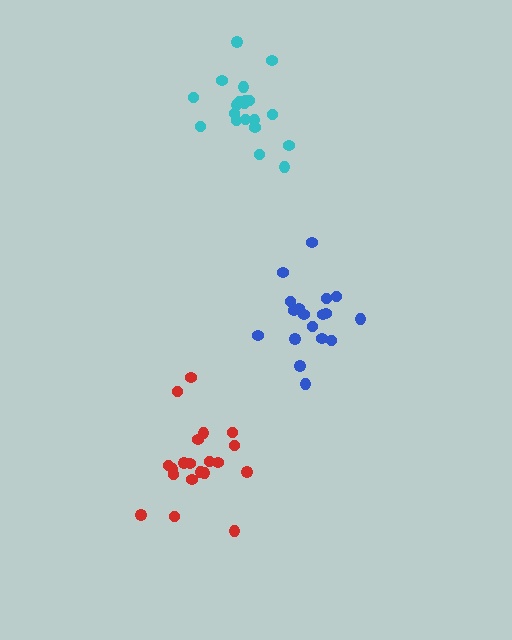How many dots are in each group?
Group 1: 18 dots, Group 2: 20 dots, Group 3: 20 dots (58 total).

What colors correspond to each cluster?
The clusters are colored: blue, red, cyan.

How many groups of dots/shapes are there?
There are 3 groups.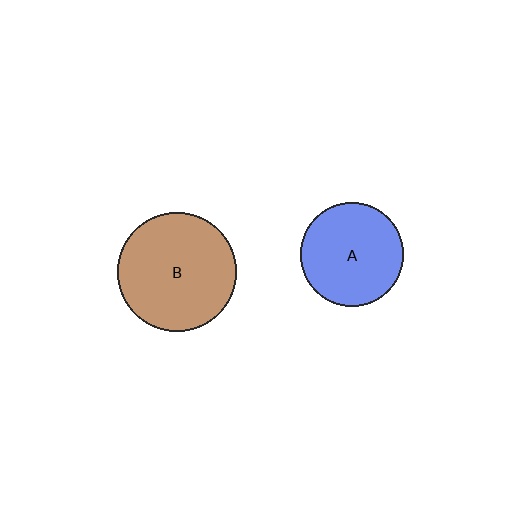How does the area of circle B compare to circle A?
Approximately 1.3 times.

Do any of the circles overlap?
No, none of the circles overlap.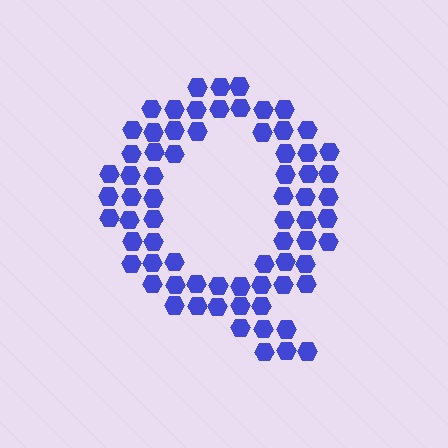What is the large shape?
The large shape is the letter Q.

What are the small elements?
The small elements are hexagons.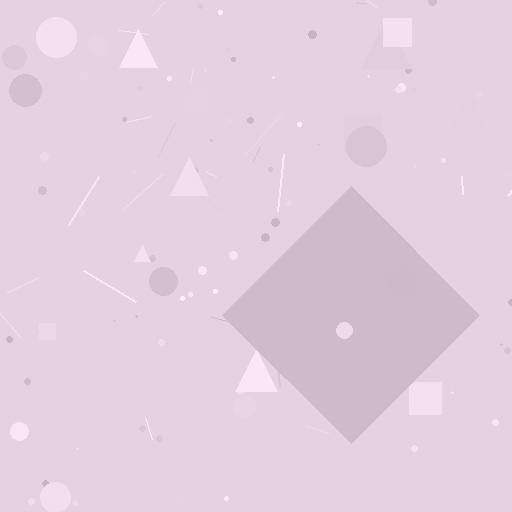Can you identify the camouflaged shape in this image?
The camouflaged shape is a diamond.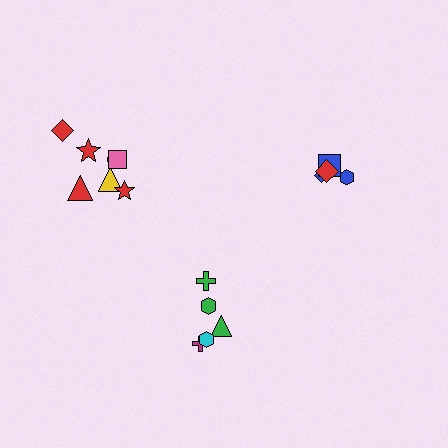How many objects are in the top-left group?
There are 7 objects.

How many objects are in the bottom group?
There are 5 objects.